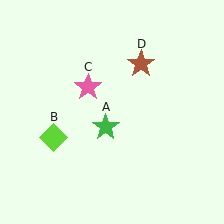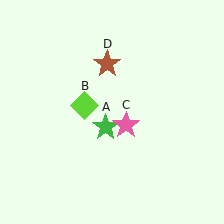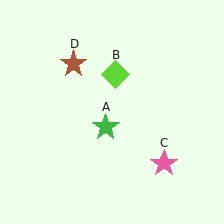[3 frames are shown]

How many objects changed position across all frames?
3 objects changed position: lime diamond (object B), pink star (object C), brown star (object D).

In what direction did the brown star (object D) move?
The brown star (object D) moved left.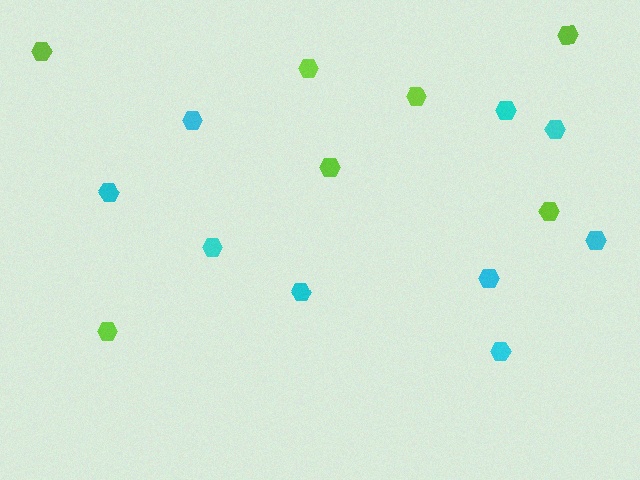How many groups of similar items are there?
There are 2 groups: one group of cyan hexagons (9) and one group of lime hexagons (7).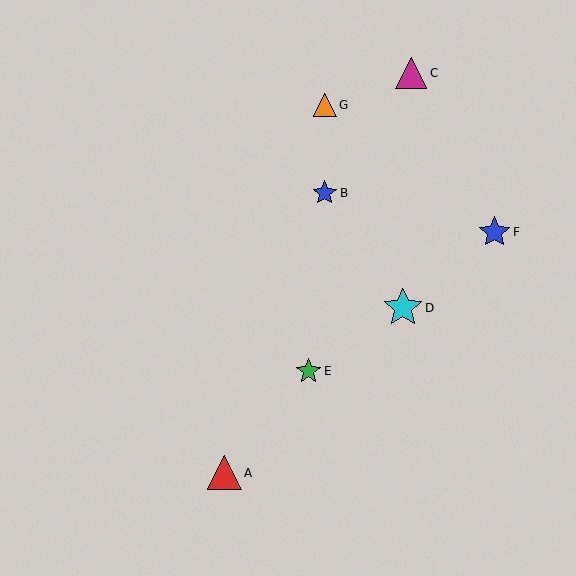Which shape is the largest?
The cyan star (labeled D) is the largest.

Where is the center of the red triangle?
The center of the red triangle is at (224, 473).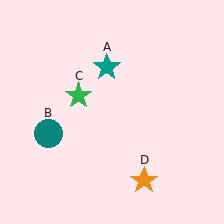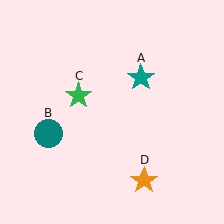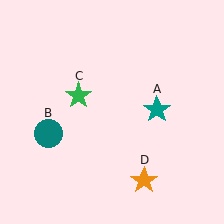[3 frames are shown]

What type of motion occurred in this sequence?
The teal star (object A) rotated clockwise around the center of the scene.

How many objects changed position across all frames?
1 object changed position: teal star (object A).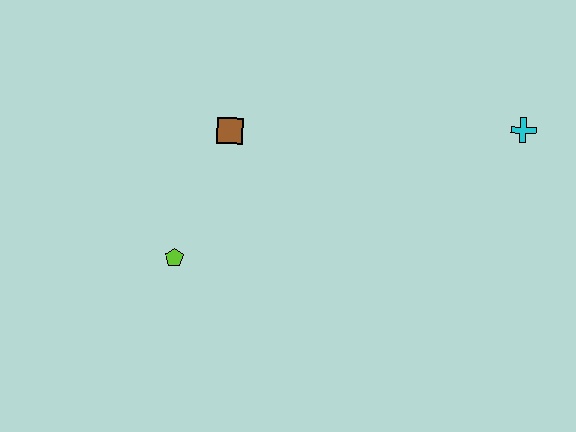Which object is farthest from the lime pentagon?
The cyan cross is farthest from the lime pentagon.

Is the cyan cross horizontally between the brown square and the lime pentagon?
No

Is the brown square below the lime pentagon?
No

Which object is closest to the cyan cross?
The brown square is closest to the cyan cross.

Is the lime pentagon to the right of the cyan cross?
No